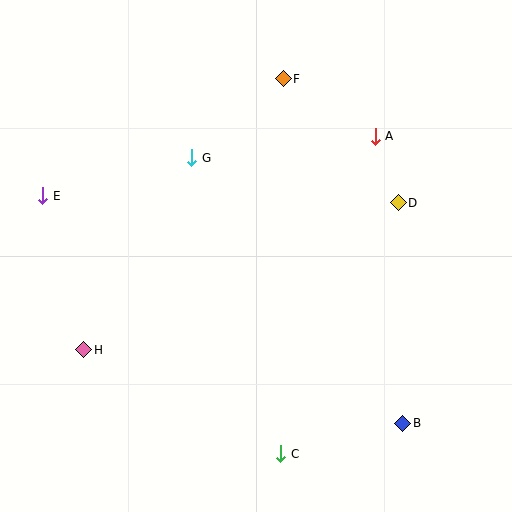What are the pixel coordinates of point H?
Point H is at (84, 350).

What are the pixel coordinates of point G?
Point G is at (192, 158).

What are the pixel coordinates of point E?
Point E is at (43, 196).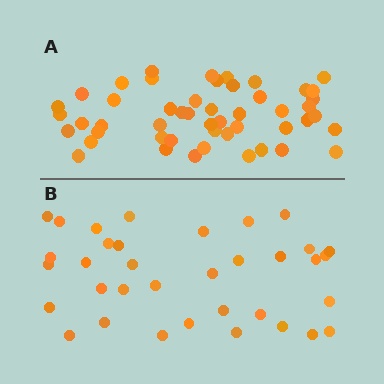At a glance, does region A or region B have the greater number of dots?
Region A (the top region) has more dots.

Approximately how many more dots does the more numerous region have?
Region A has approximately 15 more dots than region B.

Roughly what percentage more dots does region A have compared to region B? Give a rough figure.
About 45% more.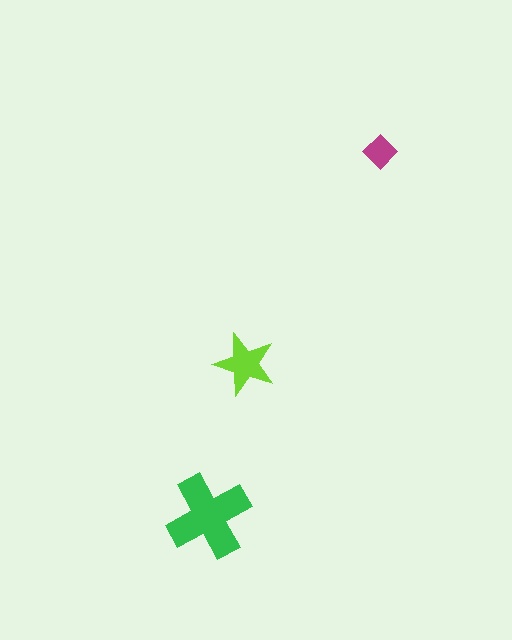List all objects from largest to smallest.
The green cross, the lime star, the magenta diamond.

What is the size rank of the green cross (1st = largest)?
1st.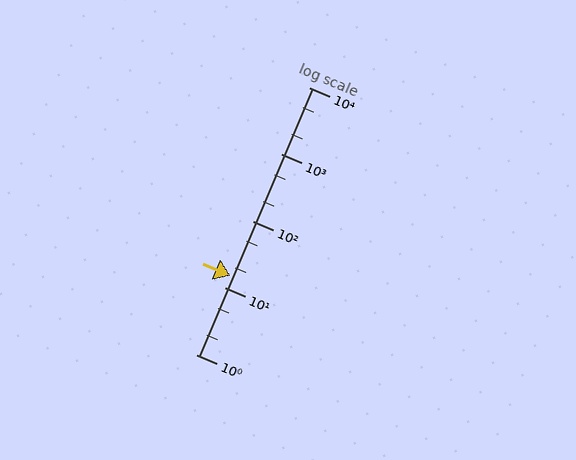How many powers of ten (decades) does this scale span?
The scale spans 4 decades, from 1 to 10000.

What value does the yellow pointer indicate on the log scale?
The pointer indicates approximately 15.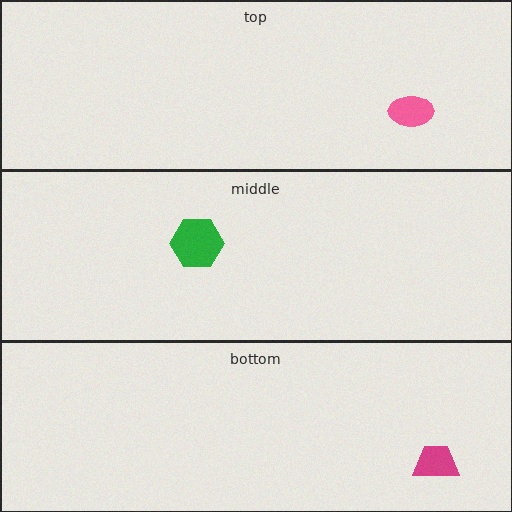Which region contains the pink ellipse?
The top region.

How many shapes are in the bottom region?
1.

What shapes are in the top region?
The pink ellipse.